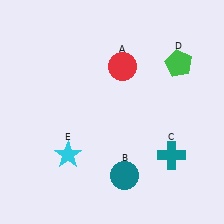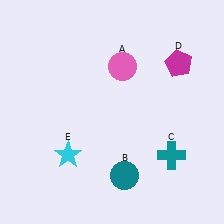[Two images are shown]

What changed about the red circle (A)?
In Image 1, A is red. In Image 2, it changed to pink.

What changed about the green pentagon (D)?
In Image 1, D is green. In Image 2, it changed to magenta.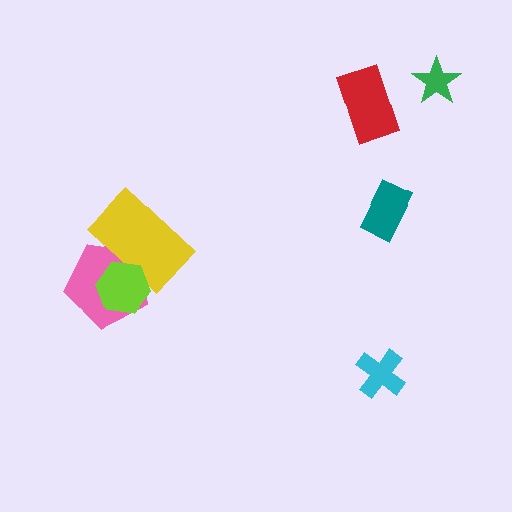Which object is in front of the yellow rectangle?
The lime hexagon is in front of the yellow rectangle.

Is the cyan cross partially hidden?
No, no other shape covers it.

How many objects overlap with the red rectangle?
0 objects overlap with the red rectangle.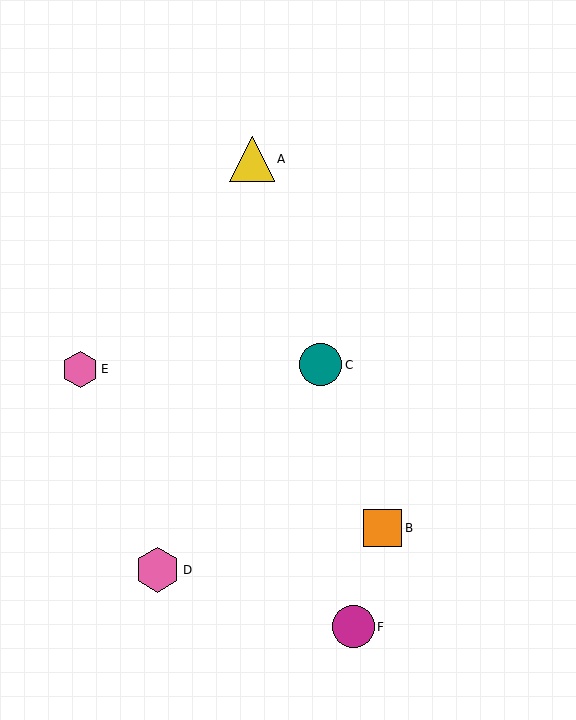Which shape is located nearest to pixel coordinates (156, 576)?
The pink hexagon (labeled D) at (157, 570) is nearest to that location.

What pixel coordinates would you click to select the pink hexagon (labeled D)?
Click at (157, 570) to select the pink hexagon D.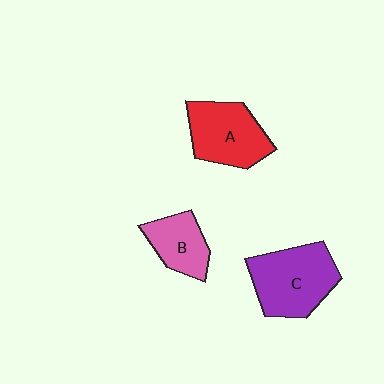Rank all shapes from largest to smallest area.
From largest to smallest: C (purple), A (red), B (pink).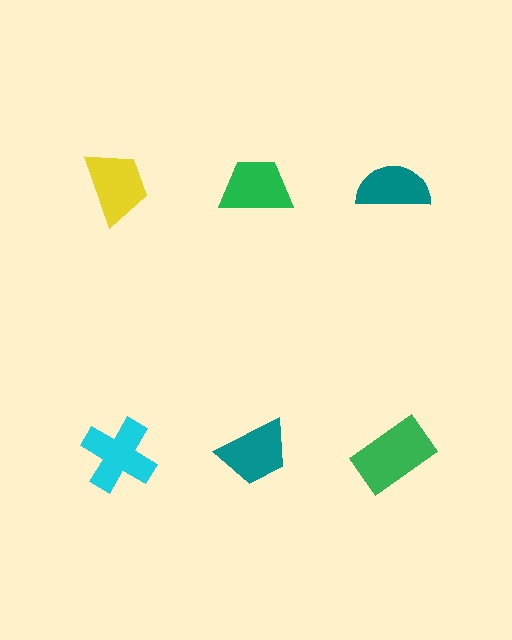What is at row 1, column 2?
A green trapezoid.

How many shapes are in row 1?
3 shapes.